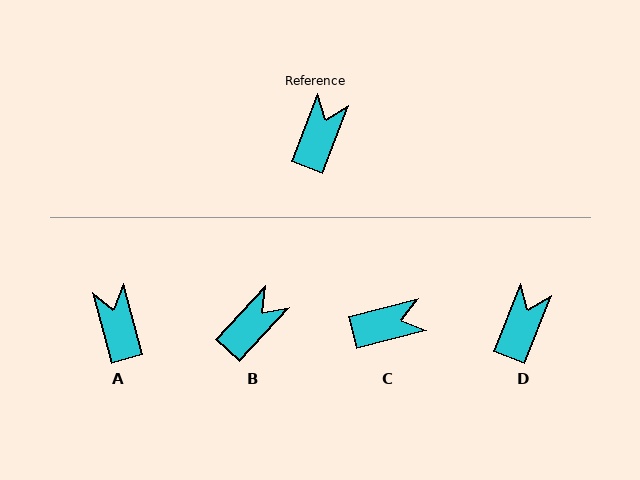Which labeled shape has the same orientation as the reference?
D.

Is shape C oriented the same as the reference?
No, it is off by about 55 degrees.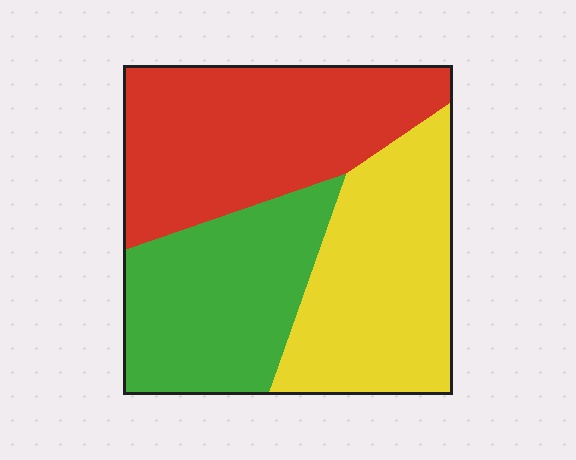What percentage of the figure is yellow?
Yellow takes up about one third (1/3) of the figure.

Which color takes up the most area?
Red, at roughly 35%.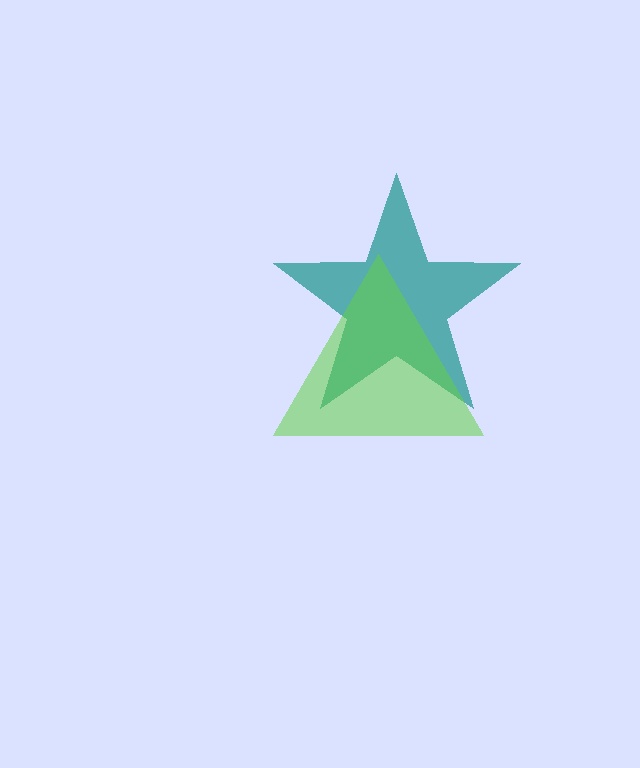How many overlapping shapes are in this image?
There are 2 overlapping shapes in the image.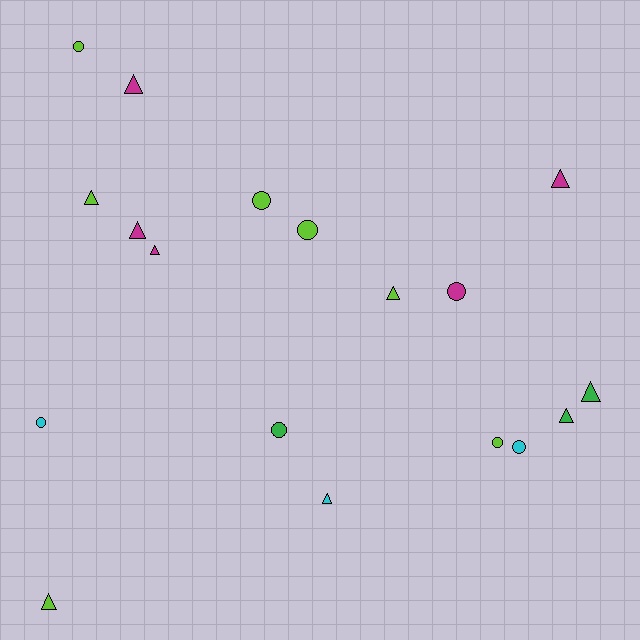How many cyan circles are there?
There are 2 cyan circles.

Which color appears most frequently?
Lime, with 7 objects.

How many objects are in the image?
There are 18 objects.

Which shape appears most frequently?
Triangle, with 10 objects.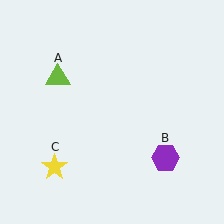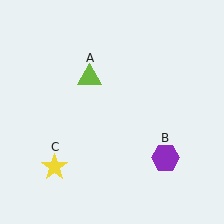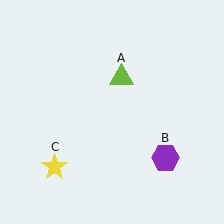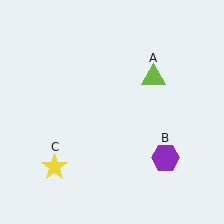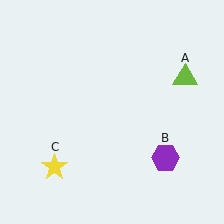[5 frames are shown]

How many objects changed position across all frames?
1 object changed position: lime triangle (object A).